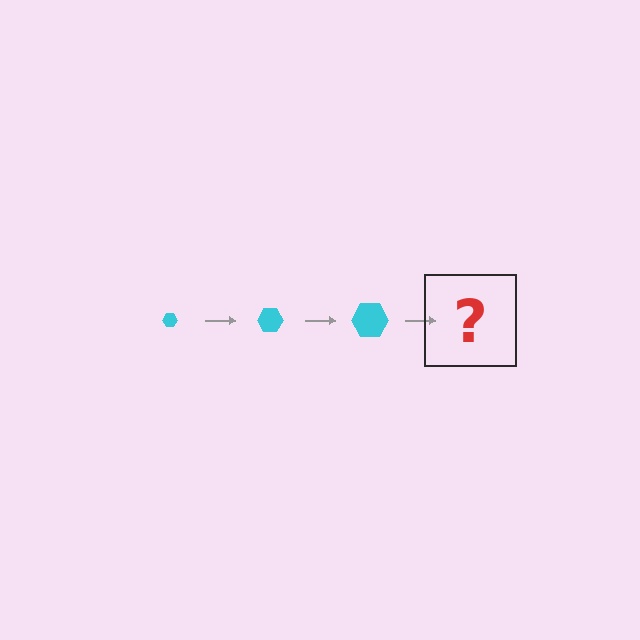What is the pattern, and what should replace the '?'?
The pattern is that the hexagon gets progressively larger each step. The '?' should be a cyan hexagon, larger than the previous one.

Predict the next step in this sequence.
The next step is a cyan hexagon, larger than the previous one.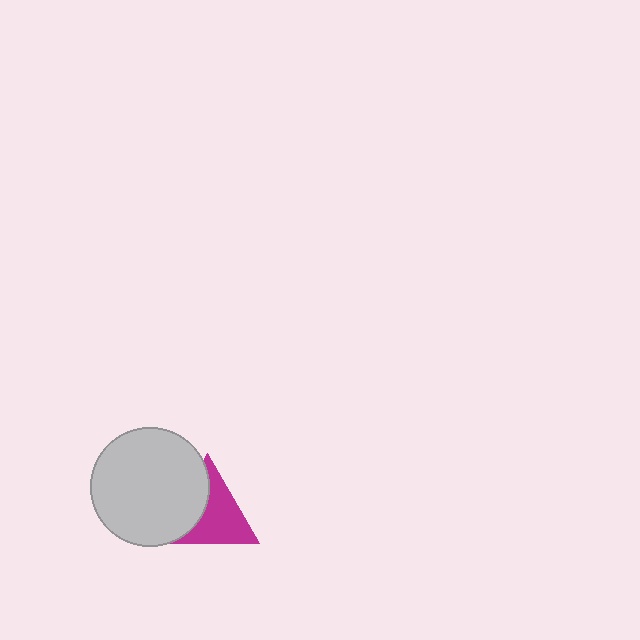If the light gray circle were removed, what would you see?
You would see the complete magenta triangle.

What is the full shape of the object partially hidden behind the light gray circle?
The partially hidden object is a magenta triangle.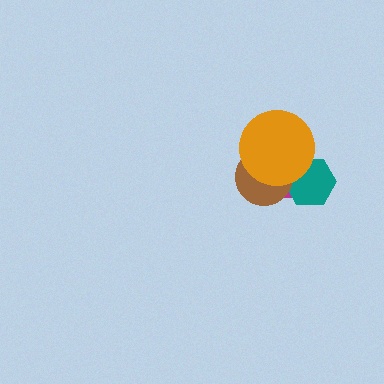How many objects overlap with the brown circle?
3 objects overlap with the brown circle.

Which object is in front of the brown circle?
The orange circle is in front of the brown circle.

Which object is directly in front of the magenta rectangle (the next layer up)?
The teal hexagon is directly in front of the magenta rectangle.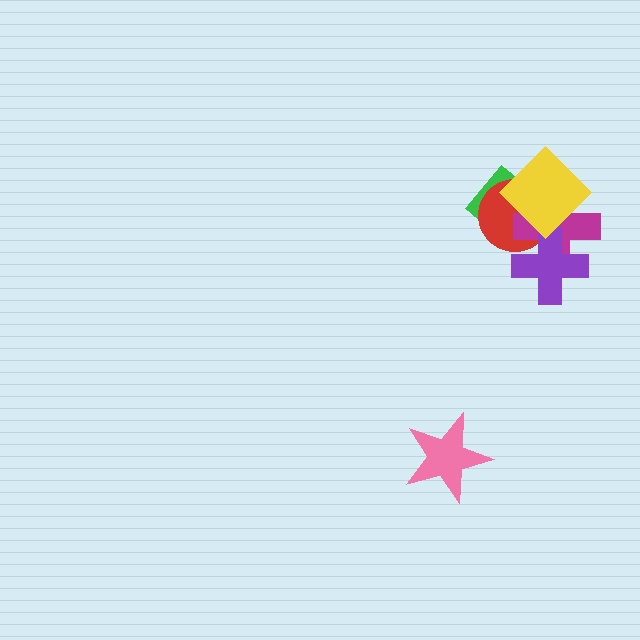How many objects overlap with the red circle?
4 objects overlap with the red circle.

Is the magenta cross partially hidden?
Yes, it is partially covered by another shape.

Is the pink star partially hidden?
No, no other shape covers it.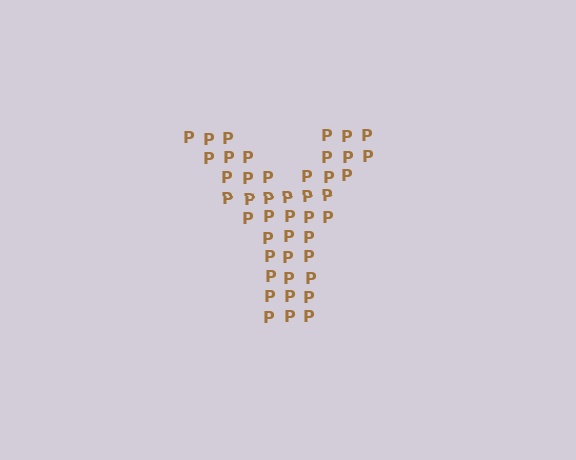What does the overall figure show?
The overall figure shows the letter Y.